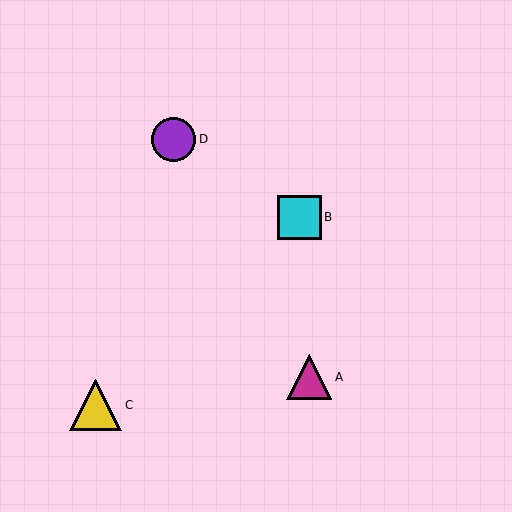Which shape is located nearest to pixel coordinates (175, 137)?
The purple circle (labeled D) at (174, 139) is nearest to that location.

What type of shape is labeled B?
Shape B is a cyan square.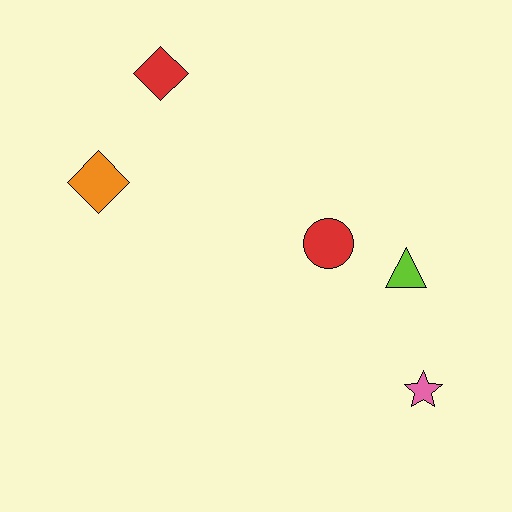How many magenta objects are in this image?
There are no magenta objects.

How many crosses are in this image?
There are no crosses.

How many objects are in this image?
There are 5 objects.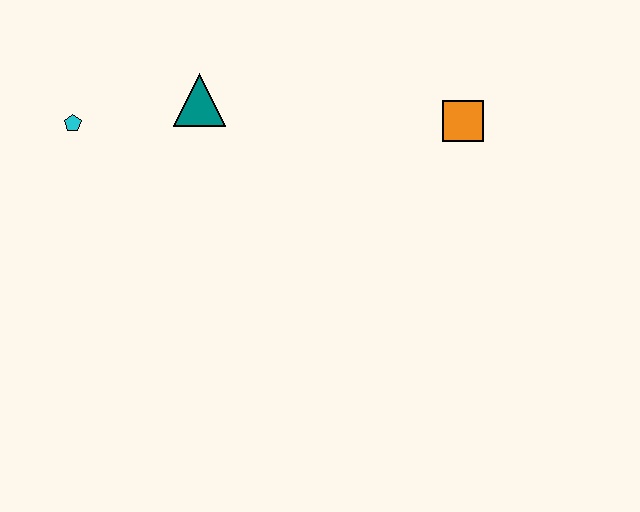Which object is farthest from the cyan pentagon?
The orange square is farthest from the cyan pentagon.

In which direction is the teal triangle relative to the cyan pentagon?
The teal triangle is to the right of the cyan pentagon.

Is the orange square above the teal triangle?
No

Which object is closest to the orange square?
The teal triangle is closest to the orange square.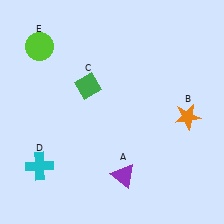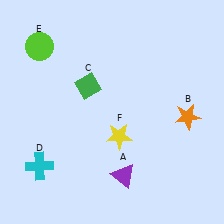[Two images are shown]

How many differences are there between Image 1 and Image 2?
There is 1 difference between the two images.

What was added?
A yellow star (F) was added in Image 2.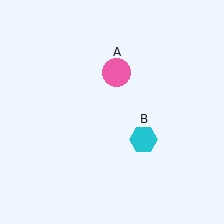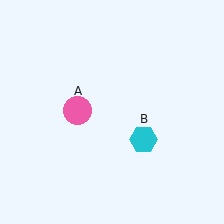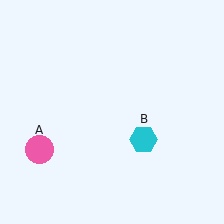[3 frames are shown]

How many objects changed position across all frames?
1 object changed position: pink circle (object A).